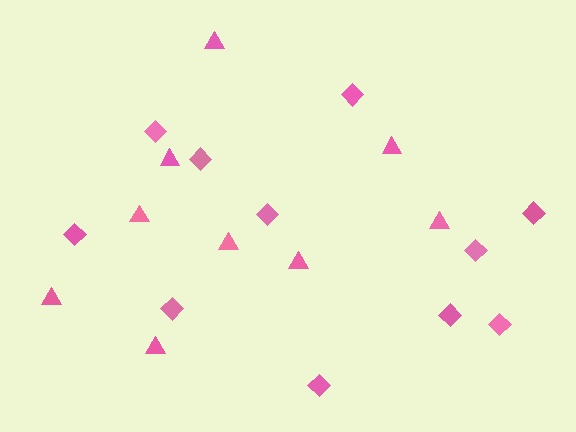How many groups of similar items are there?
There are 2 groups: one group of diamonds (11) and one group of triangles (9).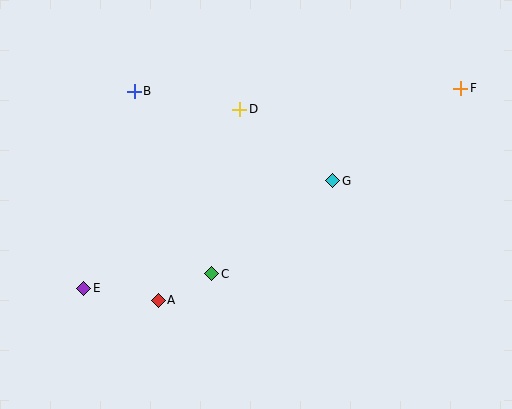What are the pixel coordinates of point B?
Point B is at (134, 91).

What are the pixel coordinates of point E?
Point E is at (84, 288).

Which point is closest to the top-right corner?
Point F is closest to the top-right corner.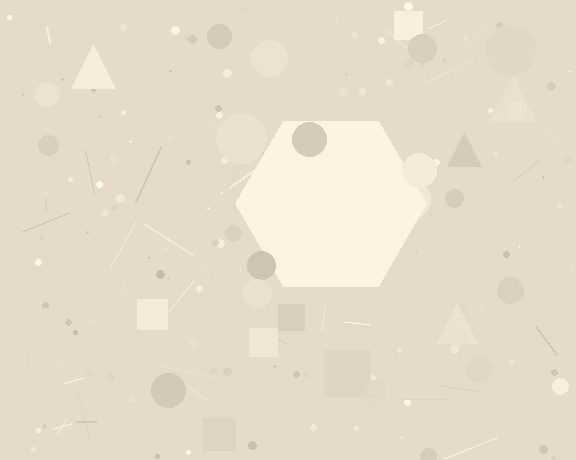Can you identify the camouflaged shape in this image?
The camouflaged shape is a hexagon.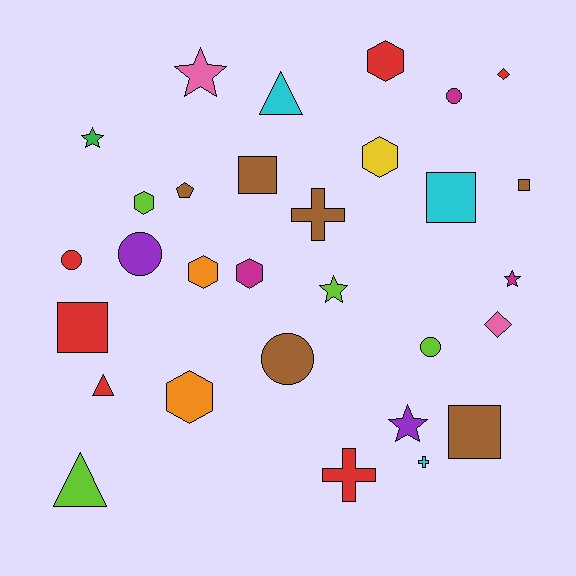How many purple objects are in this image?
There are 2 purple objects.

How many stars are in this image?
There are 5 stars.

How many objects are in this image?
There are 30 objects.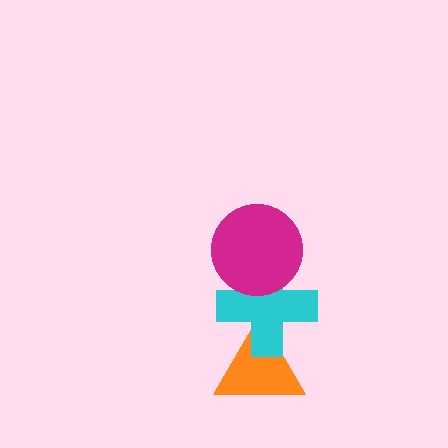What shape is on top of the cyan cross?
The magenta circle is on top of the cyan cross.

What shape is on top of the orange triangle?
The cyan cross is on top of the orange triangle.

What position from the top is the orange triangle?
The orange triangle is 3rd from the top.